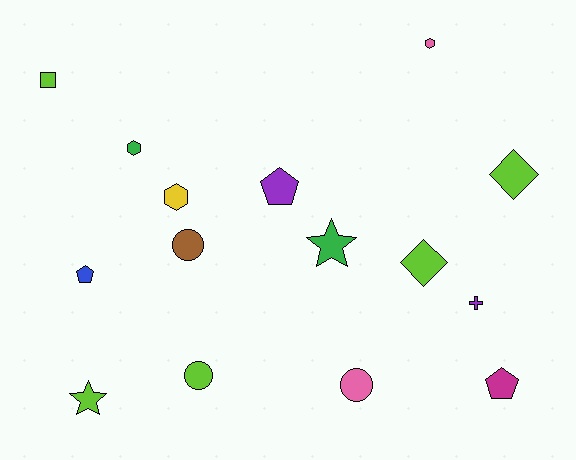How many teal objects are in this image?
There are no teal objects.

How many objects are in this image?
There are 15 objects.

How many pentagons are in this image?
There are 3 pentagons.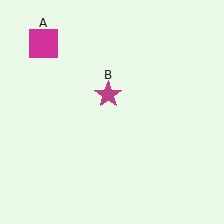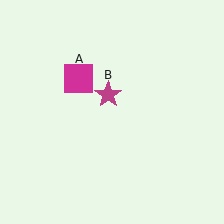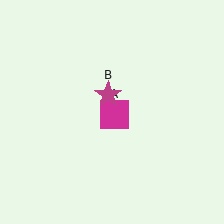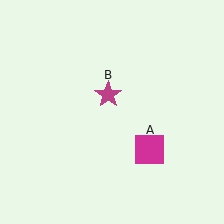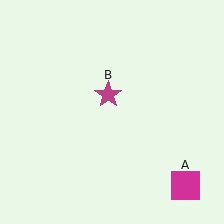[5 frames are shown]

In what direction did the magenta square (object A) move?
The magenta square (object A) moved down and to the right.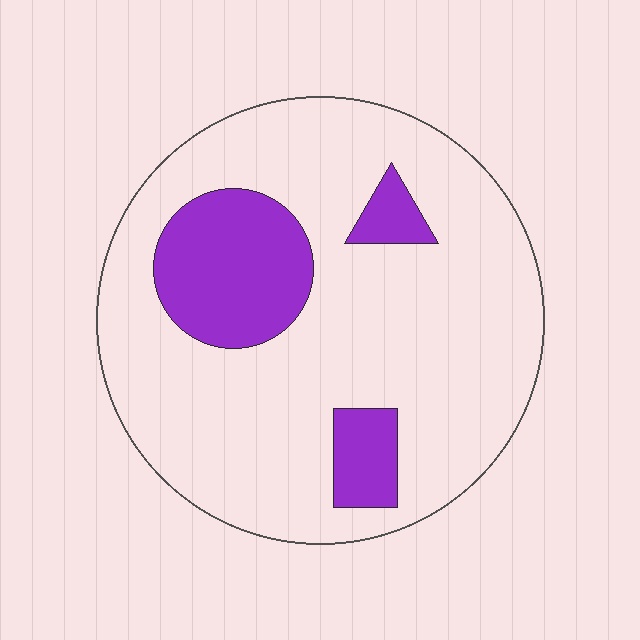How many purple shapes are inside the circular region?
3.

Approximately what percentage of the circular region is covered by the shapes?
Approximately 20%.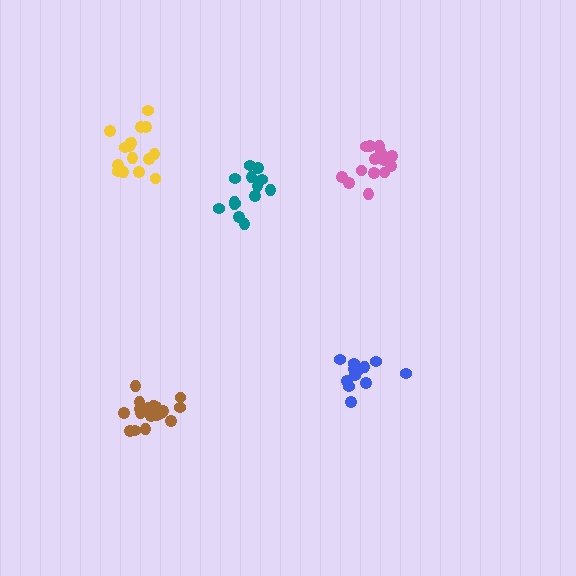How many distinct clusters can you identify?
There are 5 distinct clusters.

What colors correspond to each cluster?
The clusters are colored: teal, brown, pink, blue, yellow.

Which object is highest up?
The yellow cluster is topmost.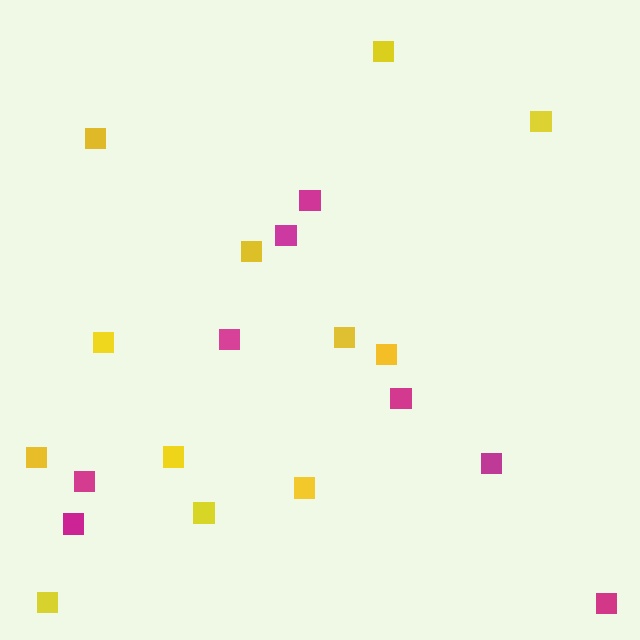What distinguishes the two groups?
There are 2 groups: one group of magenta squares (8) and one group of yellow squares (12).